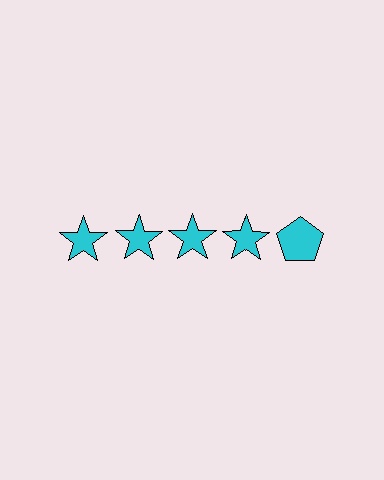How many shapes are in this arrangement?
There are 5 shapes arranged in a grid pattern.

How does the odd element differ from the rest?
It has a different shape: pentagon instead of star.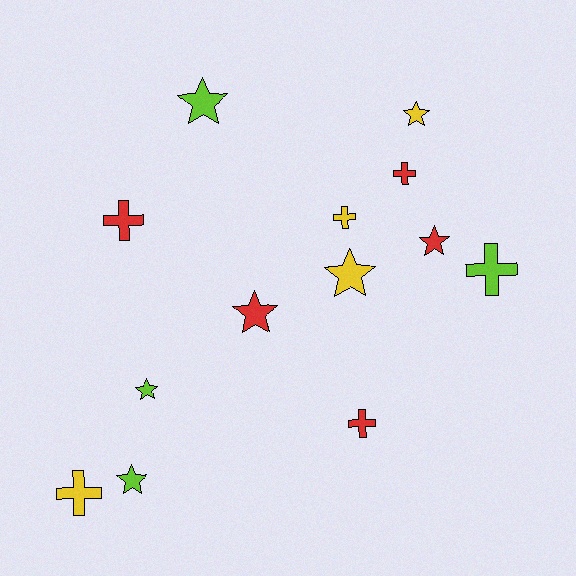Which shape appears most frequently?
Star, with 7 objects.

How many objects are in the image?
There are 13 objects.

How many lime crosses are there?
There is 1 lime cross.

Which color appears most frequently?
Red, with 5 objects.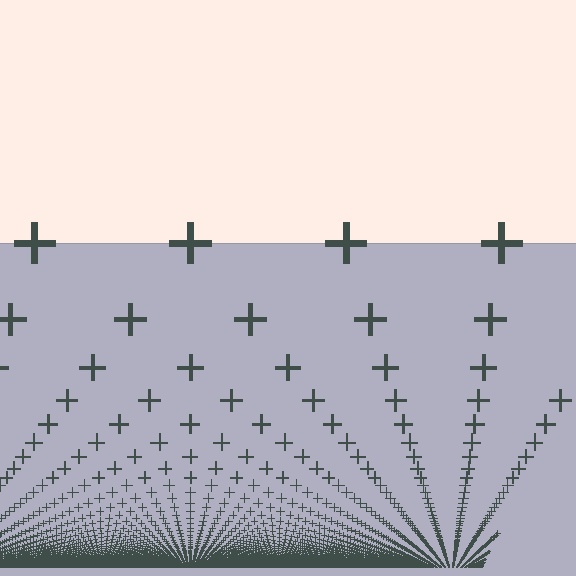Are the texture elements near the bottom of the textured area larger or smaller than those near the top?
Smaller. The gradient is inverted — elements near the bottom are smaller and denser.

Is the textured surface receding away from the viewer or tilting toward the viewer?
The surface appears to tilt toward the viewer. Texture elements get larger and sparser toward the top.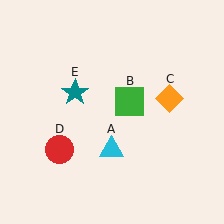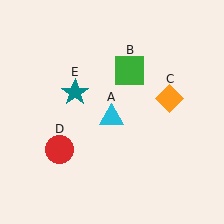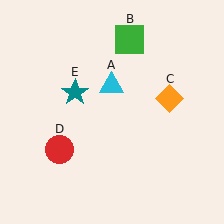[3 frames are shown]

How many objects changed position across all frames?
2 objects changed position: cyan triangle (object A), green square (object B).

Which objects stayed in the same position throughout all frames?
Orange diamond (object C) and red circle (object D) and teal star (object E) remained stationary.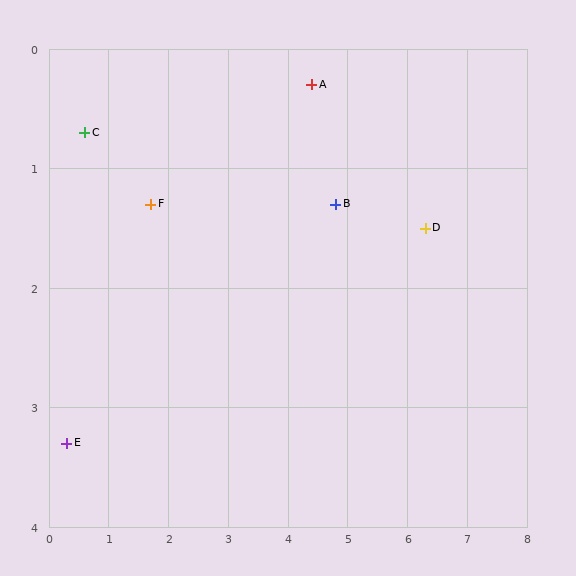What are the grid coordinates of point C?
Point C is at approximately (0.6, 0.7).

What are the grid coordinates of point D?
Point D is at approximately (6.3, 1.5).